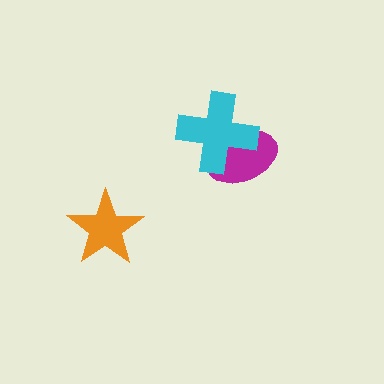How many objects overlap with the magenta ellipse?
1 object overlaps with the magenta ellipse.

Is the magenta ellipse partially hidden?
Yes, it is partially covered by another shape.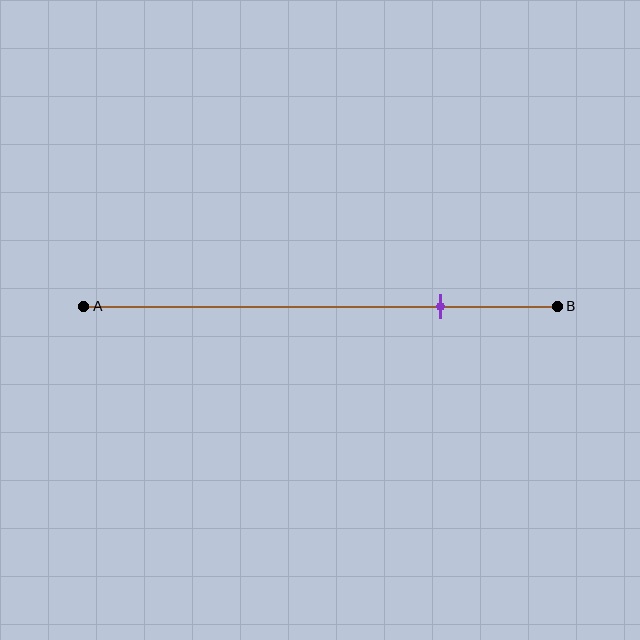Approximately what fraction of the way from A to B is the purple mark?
The purple mark is approximately 75% of the way from A to B.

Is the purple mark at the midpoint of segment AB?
No, the mark is at about 75% from A, not at the 50% midpoint.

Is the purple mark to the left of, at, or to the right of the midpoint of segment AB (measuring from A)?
The purple mark is to the right of the midpoint of segment AB.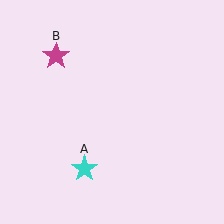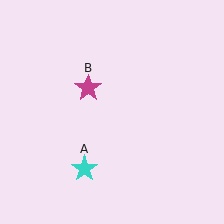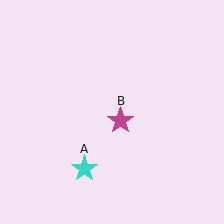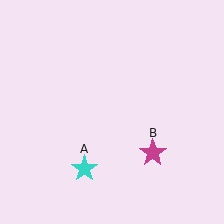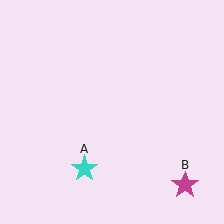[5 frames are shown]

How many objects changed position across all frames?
1 object changed position: magenta star (object B).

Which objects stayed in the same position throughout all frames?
Cyan star (object A) remained stationary.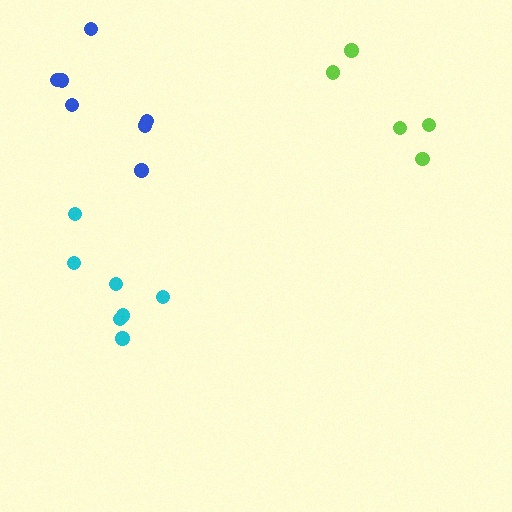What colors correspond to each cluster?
The clusters are colored: blue, cyan, lime.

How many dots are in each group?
Group 1: 7 dots, Group 2: 7 dots, Group 3: 5 dots (19 total).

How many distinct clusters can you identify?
There are 3 distinct clusters.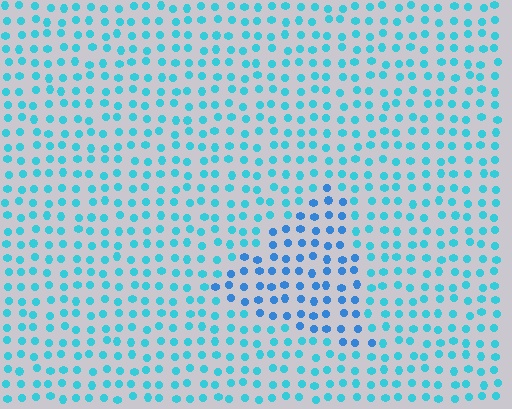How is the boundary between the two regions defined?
The boundary is defined purely by a slight shift in hue (about 26 degrees). Spacing, size, and orientation are identical on both sides.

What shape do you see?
I see a triangle.